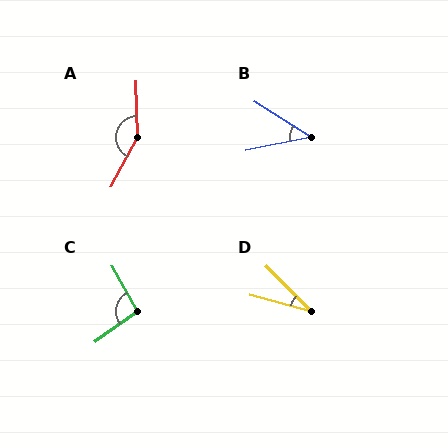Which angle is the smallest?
D, at approximately 30 degrees.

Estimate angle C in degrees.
Approximately 97 degrees.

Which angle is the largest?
A, at approximately 151 degrees.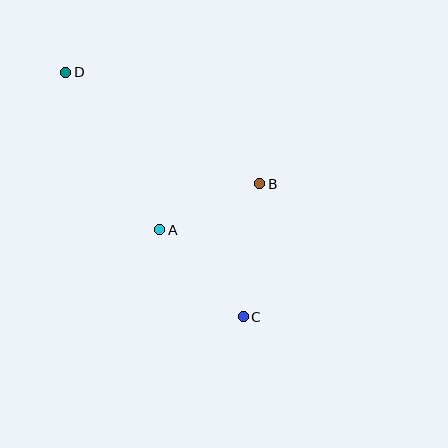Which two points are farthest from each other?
Points C and D are farthest from each other.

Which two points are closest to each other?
Points A and B are closest to each other.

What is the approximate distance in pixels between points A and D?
The distance between A and D is approximately 183 pixels.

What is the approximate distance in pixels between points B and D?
The distance between B and D is approximately 224 pixels.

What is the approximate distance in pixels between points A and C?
The distance between A and C is approximately 121 pixels.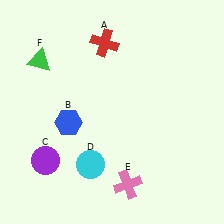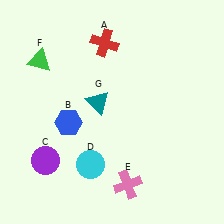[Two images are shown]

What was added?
A teal triangle (G) was added in Image 2.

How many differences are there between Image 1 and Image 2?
There is 1 difference between the two images.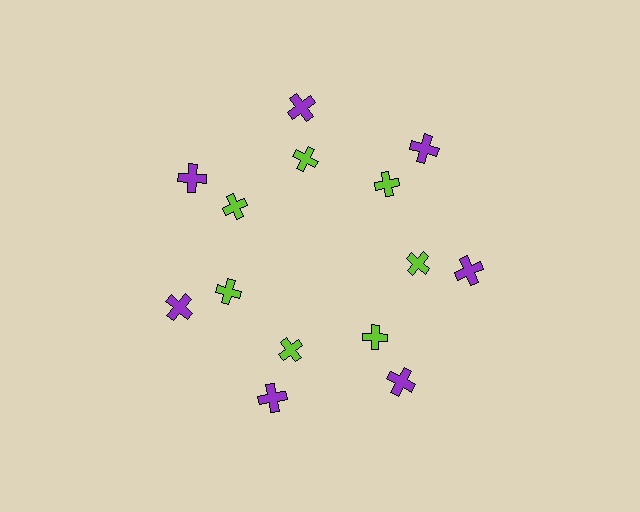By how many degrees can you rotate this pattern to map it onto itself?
The pattern maps onto itself every 51 degrees of rotation.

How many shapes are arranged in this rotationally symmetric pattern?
There are 14 shapes, arranged in 7 groups of 2.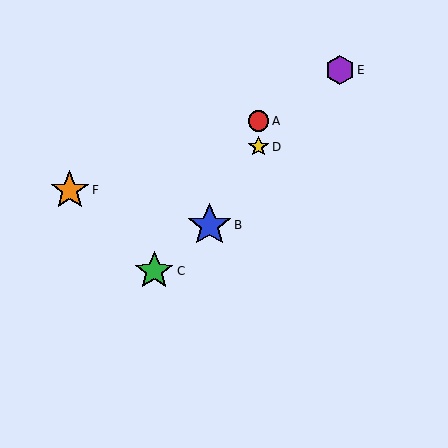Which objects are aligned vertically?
Objects A, D are aligned vertically.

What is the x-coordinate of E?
Object E is at x≈340.